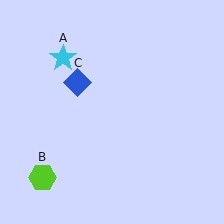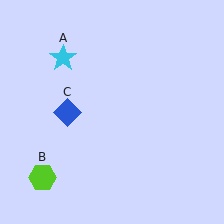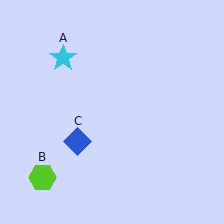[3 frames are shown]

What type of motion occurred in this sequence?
The blue diamond (object C) rotated counterclockwise around the center of the scene.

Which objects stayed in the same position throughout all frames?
Cyan star (object A) and lime hexagon (object B) remained stationary.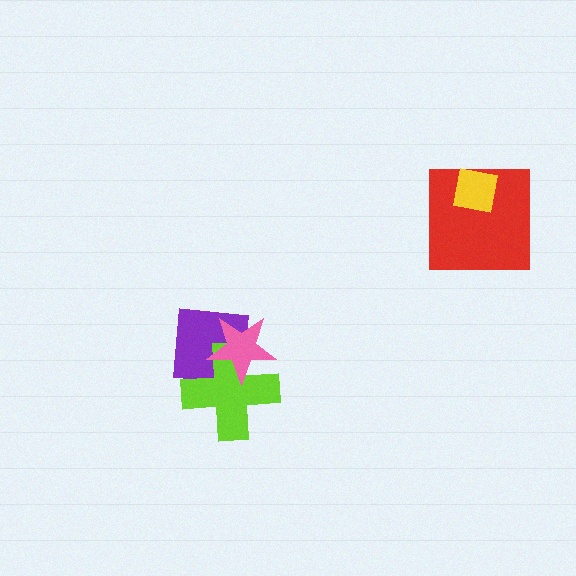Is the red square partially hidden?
Yes, it is partially covered by another shape.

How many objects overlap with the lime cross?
2 objects overlap with the lime cross.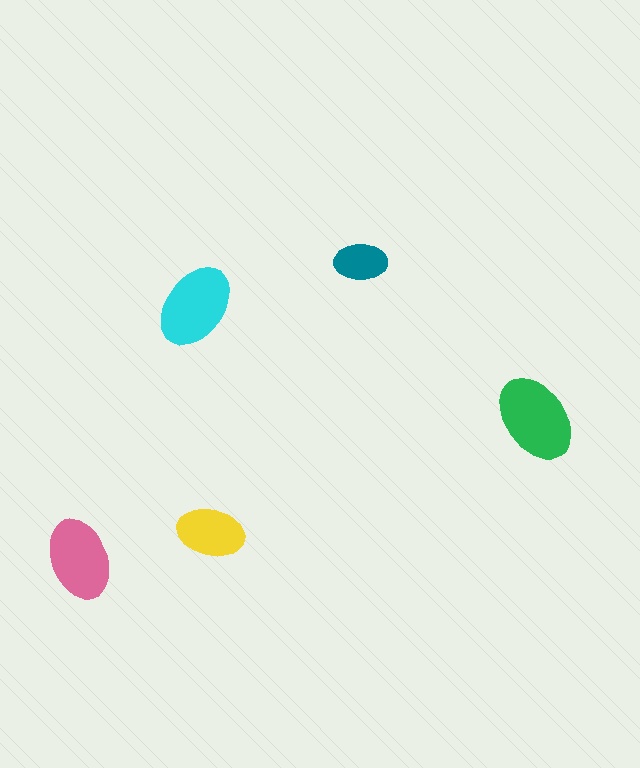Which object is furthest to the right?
The green ellipse is rightmost.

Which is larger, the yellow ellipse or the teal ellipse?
The yellow one.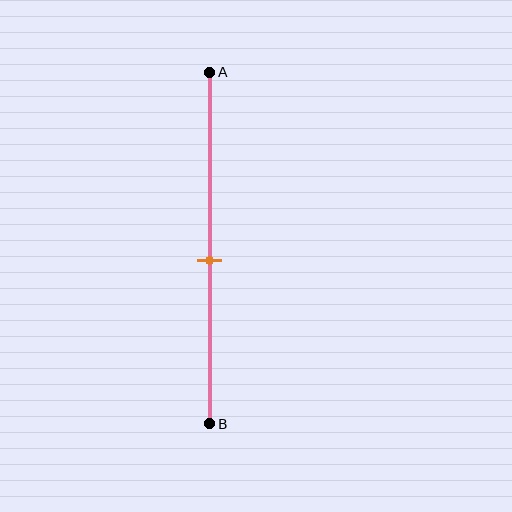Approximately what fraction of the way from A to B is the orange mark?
The orange mark is approximately 55% of the way from A to B.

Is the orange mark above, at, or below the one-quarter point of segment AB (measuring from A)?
The orange mark is below the one-quarter point of segment AB.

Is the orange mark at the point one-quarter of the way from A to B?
No, the mark is at about 55% from A, not at the 25% one-quarter point.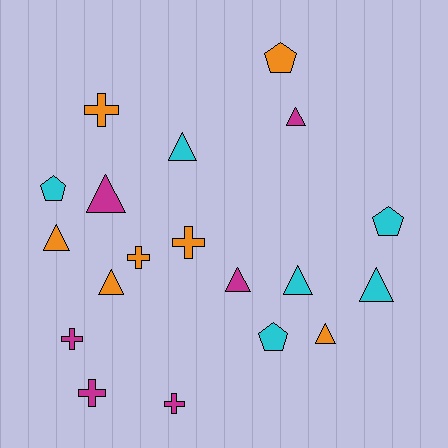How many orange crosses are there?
There are 3 orange crosses.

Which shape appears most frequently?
Triangle, with 9 objects.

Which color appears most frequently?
Orange, with 7 objects.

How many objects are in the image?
There are 19 objects.